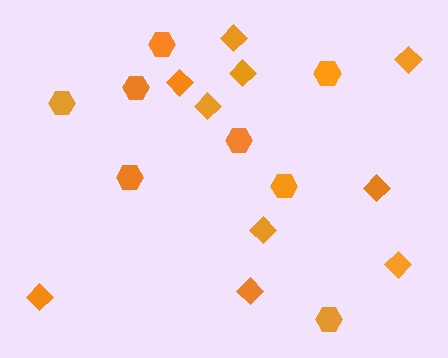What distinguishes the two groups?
There are 2 groups: one group of hexagons (8) and one group of diamonds (10).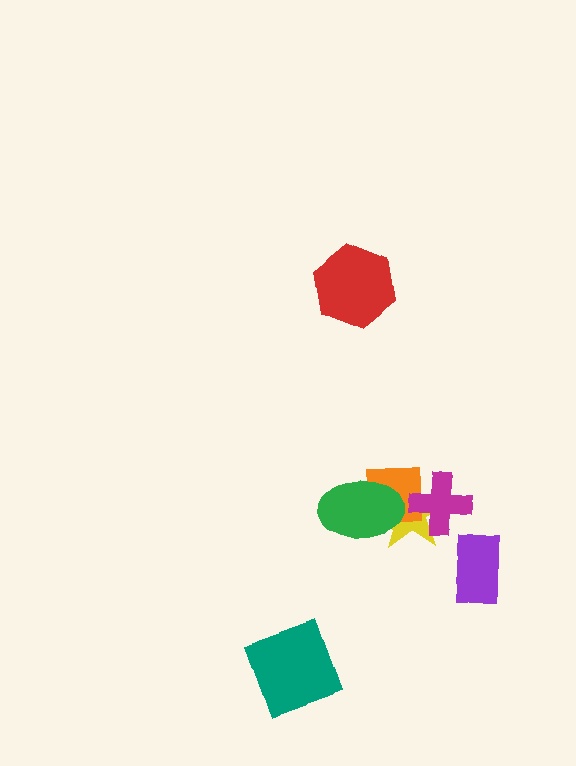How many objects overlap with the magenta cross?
2 objects overlap with the magenta cross.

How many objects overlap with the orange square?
3 objects overlap with the orange square.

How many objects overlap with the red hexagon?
0 objects overlap with the red hexagon.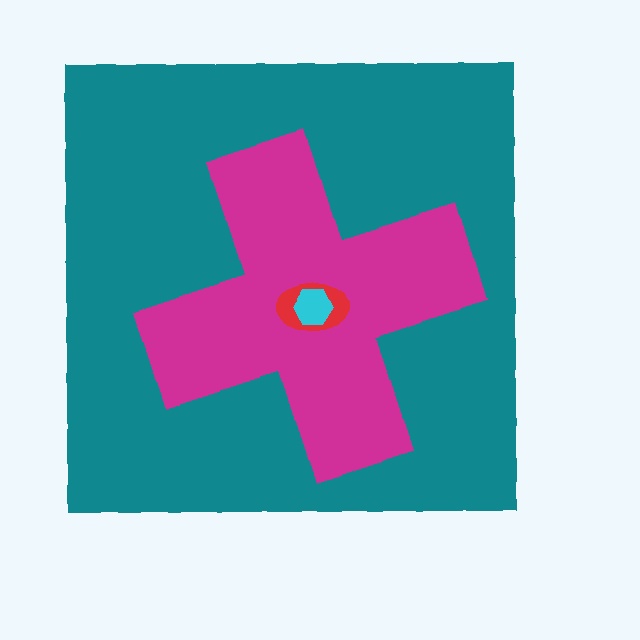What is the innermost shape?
The cyan hexagon.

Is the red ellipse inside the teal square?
Yes.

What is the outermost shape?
The teal square.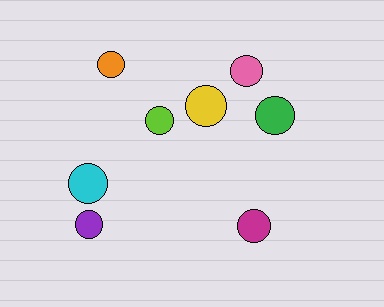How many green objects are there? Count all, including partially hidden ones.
There is 1 green object.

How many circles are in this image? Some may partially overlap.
There are 8 circles.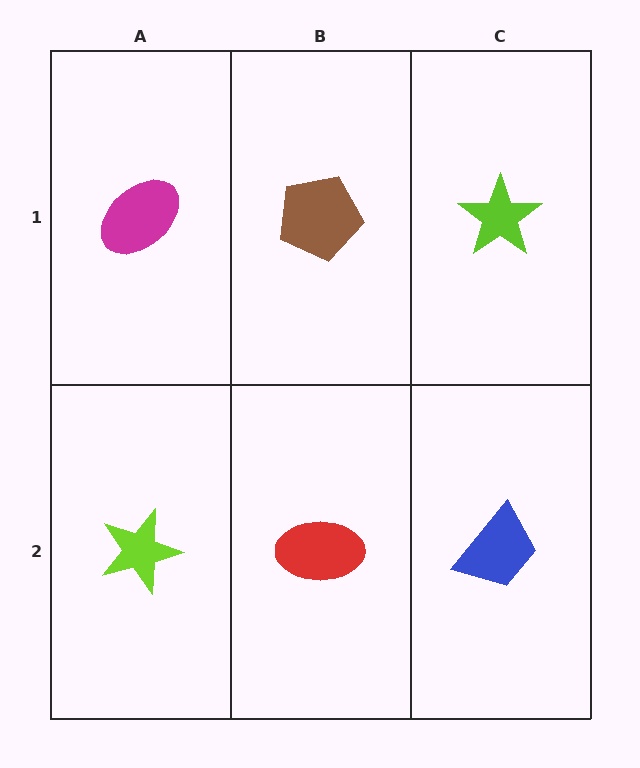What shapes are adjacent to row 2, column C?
A lime star (row 1, column C), a red ellipse (row 2, column B).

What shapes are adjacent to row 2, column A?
A magenta ellipse (row 1, column A), a red ellipse (row 2, column B).